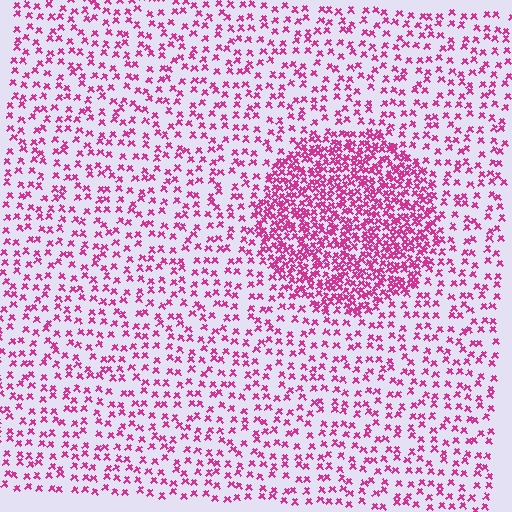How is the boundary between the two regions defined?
The boundary is defined by a change in element density (approximately 2.5x ratio). All elements are the same color, size, and shape.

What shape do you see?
I see a circle.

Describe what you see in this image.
The image contains small magenta elements arranged at two different densities. A circle-shaped region is visible where the elements are more densely packed than the surrounding area.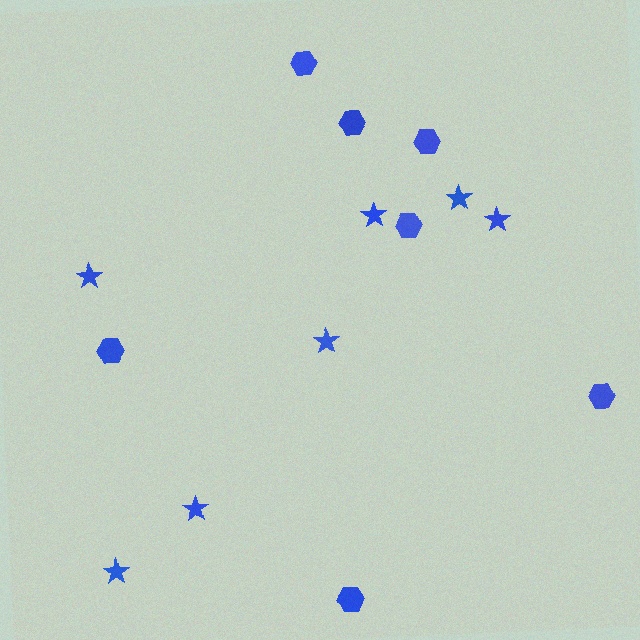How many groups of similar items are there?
There are 2 groups: one group of stars (7) and one group of hexagons (7).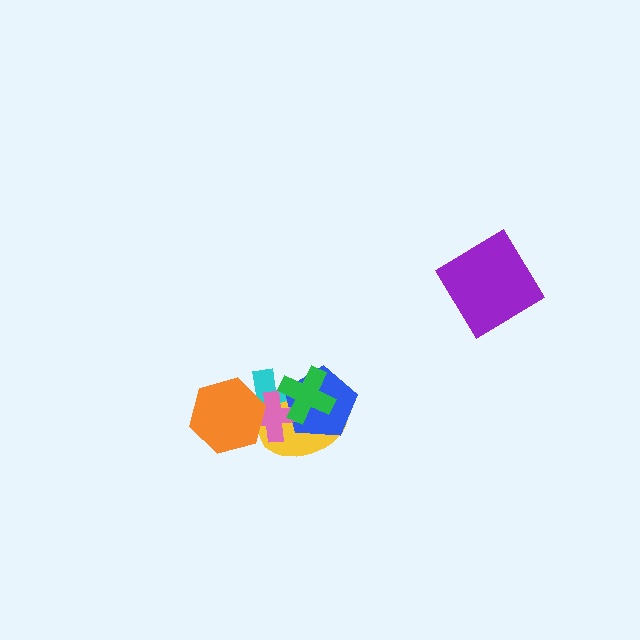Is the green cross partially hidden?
No, no other shape covers it.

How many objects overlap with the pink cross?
5 objects overlap with the pink cross.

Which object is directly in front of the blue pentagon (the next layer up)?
The pink cross is directly in front of the blue pentagon.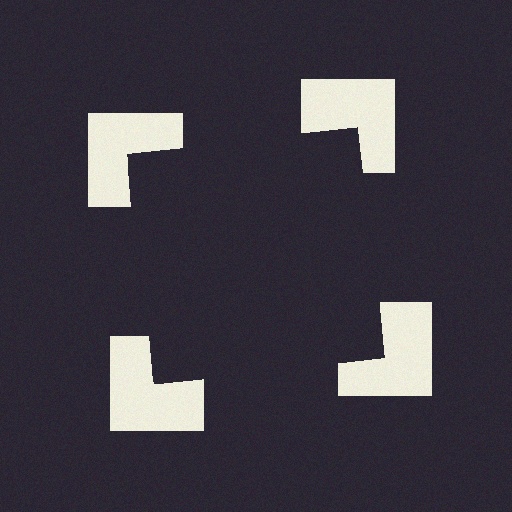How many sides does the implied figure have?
4 sides.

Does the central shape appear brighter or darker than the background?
It typically appears slightly darker than the background, even though no actual brightness change is drawn.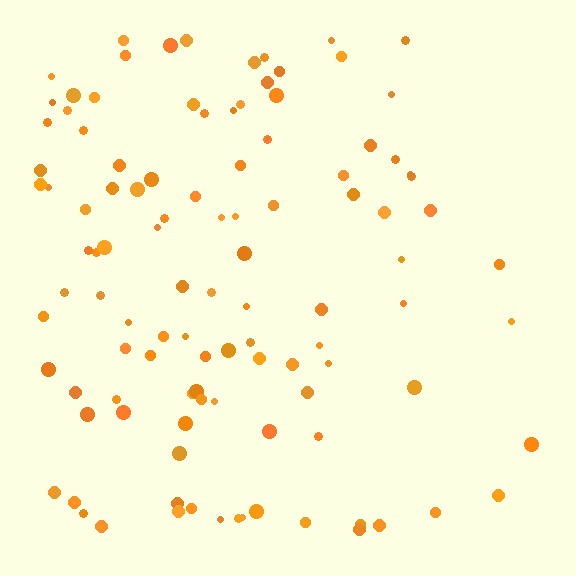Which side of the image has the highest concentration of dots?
The left.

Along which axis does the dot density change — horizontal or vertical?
Horizontal.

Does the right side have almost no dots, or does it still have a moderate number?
Still a moderate number, just noticeably fewer than the left.